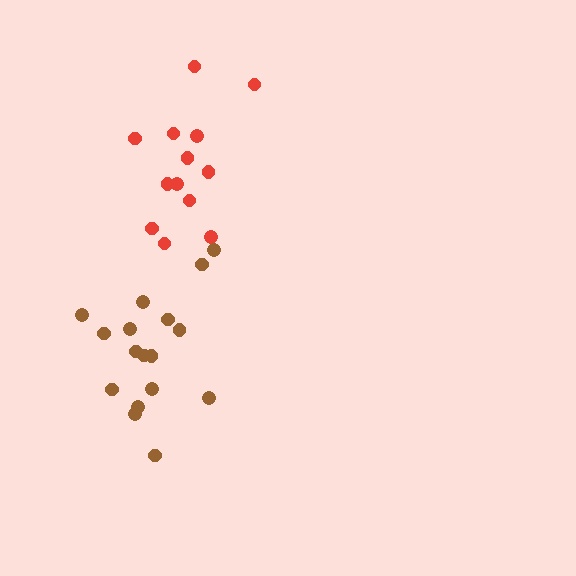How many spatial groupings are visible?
There are 2 spatial groupings.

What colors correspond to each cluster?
The clusters are colored: red, brown.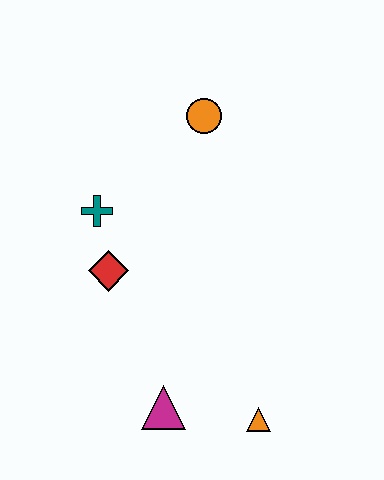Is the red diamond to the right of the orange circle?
No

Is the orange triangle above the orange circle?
No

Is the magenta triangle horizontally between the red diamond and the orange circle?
Yes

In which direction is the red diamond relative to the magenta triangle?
The red diamond is above the magenta triangle.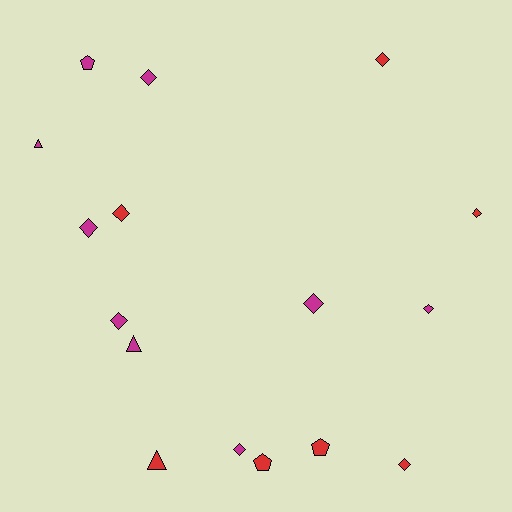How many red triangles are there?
There is 1 red triangle.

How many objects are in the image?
There are 16 objects.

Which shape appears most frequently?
Diamond, with 10 objects.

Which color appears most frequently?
Magenta, with 9 objects.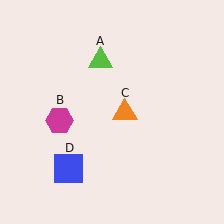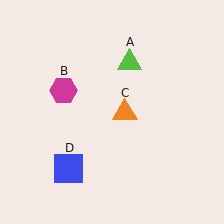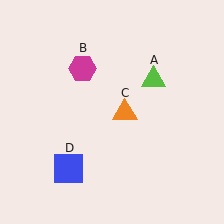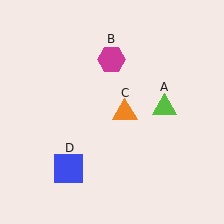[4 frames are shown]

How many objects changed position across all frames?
2 objects changed position: lime triangle (object A), magenta hexagon (object B).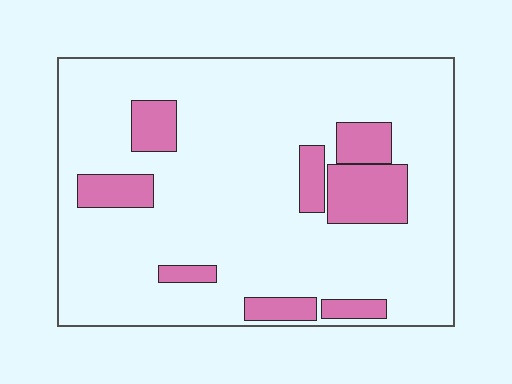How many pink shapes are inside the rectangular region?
8.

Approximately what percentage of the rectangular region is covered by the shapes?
Approximately 15%.